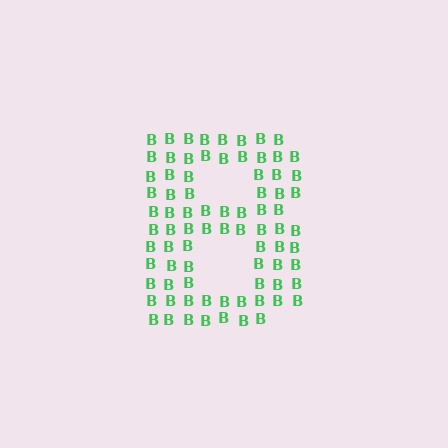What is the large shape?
The large shape is the letter B.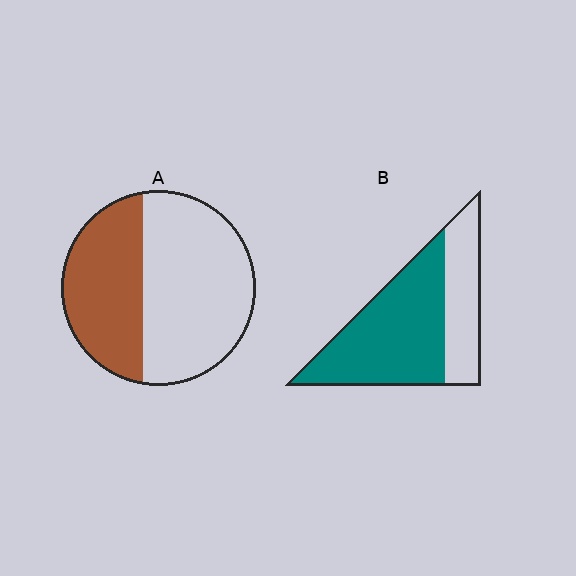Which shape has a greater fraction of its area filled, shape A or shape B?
Shape B.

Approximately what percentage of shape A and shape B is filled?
A is approximately 40% and B is approximately 65%.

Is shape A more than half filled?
No.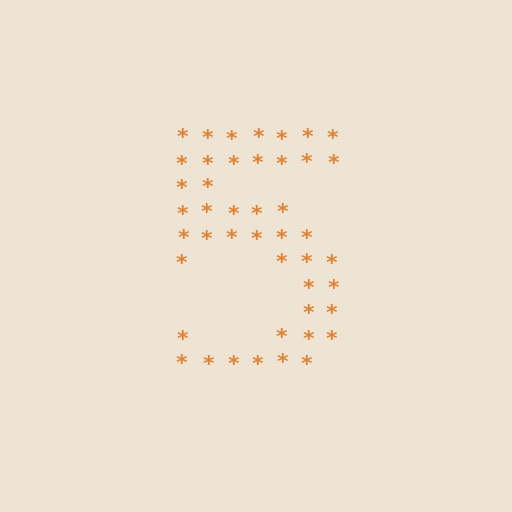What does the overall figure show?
The overall figure shows the digit 5.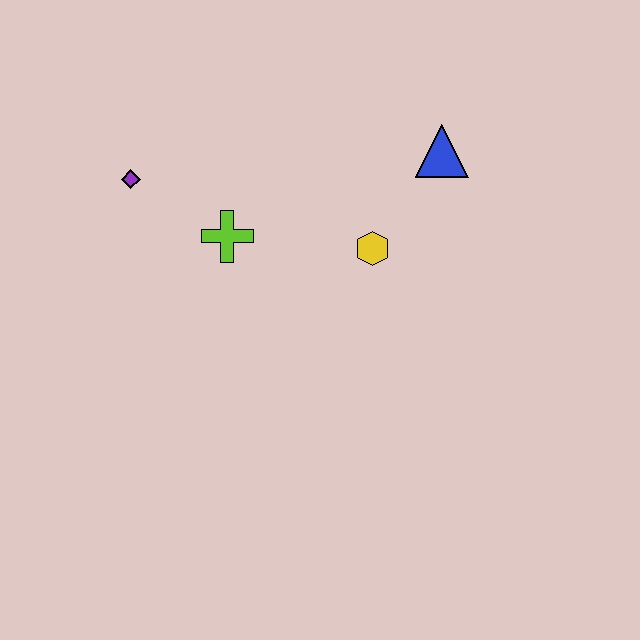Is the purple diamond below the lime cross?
No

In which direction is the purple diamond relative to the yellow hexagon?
The purple diamond is to the left of the yellow hexagon.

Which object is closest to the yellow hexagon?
The blue triangle is closest to the yellow hexagon.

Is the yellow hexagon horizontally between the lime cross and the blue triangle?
Yes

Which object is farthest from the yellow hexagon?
The purple diamond is farthest from the yellow hexagon.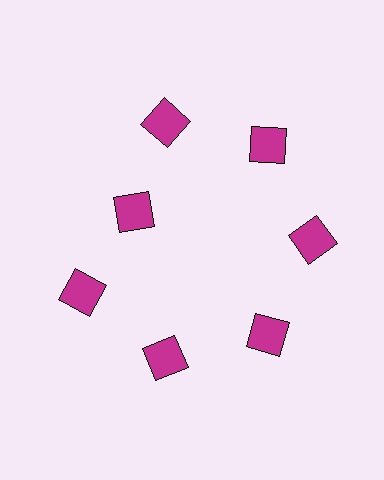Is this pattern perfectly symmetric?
No. The 7 magenta squares are arranged in a ring, but one element near the 10 o'clock position is pulled inward toward the center, breaking the 7-fold rotational symmetry.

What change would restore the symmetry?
The symmetry would be restored by moving it outward, back onto the ring so that all 7 squares sit at equal angles and equal distance from the center.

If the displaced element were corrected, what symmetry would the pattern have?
It would have 7-fold rotational symmetry — the pattern would map onto itself every 51 degrees.